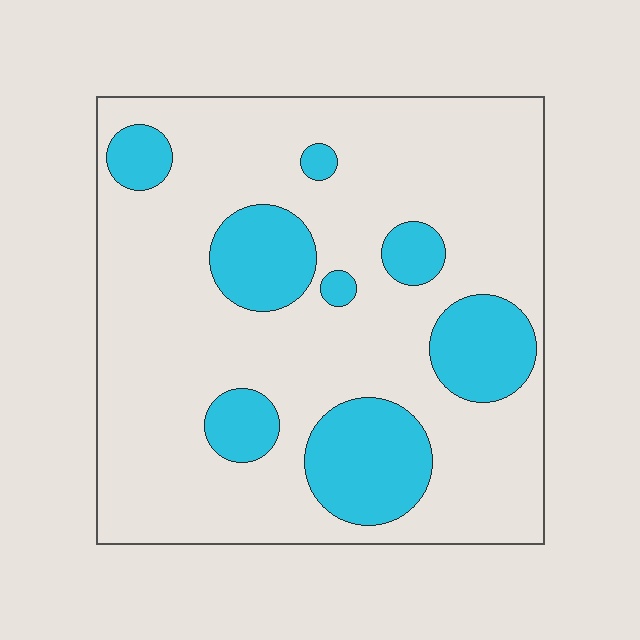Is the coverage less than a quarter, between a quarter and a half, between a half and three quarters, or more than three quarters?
Less than a quarter.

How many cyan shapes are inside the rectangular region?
8.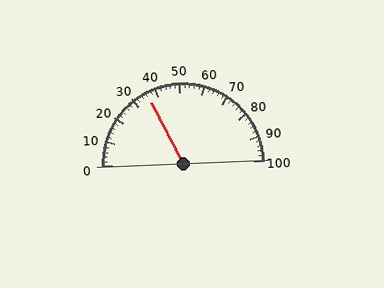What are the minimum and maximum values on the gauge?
The gauge ranges from 0 to 100.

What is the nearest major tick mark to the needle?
The nearest major tick mark is 40.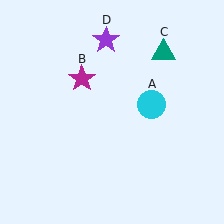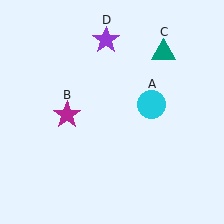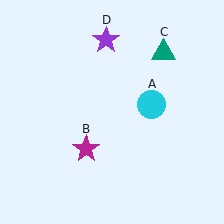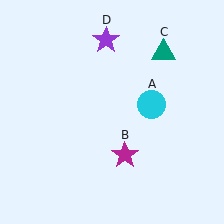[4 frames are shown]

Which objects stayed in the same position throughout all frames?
Cyan circle (object A) and teal triangle (object C) and purple star (object D) remained stationary.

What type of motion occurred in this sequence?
The magenta star (object B) rotated counterclockwise around the center of the scene.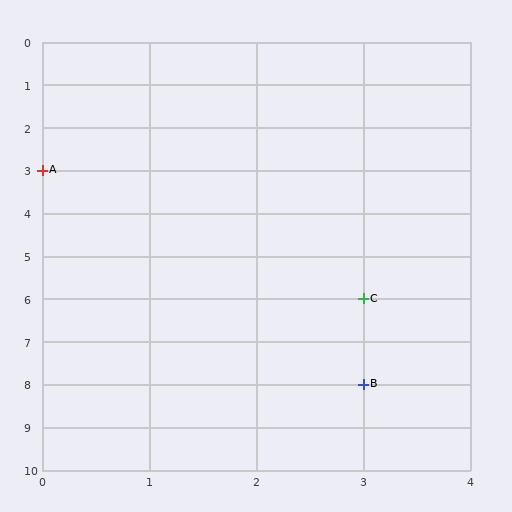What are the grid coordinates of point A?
Point A is at grid coordinates (0, 3).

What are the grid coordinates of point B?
Point B is at grid coordinates (3, 8).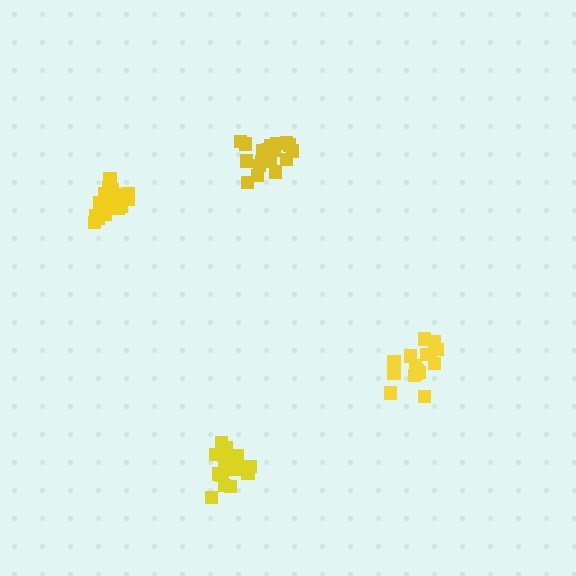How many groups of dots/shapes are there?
There are 4 groups.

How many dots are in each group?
Group 1: 20 dots, Group 2: 19 dots, Group 3: 16 dots, Group 4: 20 dots (75 total).